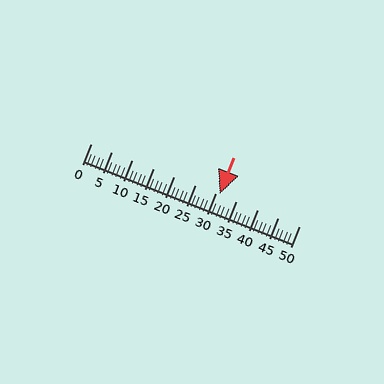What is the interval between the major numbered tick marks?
The major tick marks are spaced 5 units apart.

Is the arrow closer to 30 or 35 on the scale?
The arrow is closer to 30.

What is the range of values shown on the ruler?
The ruler shows values from 0 to 50.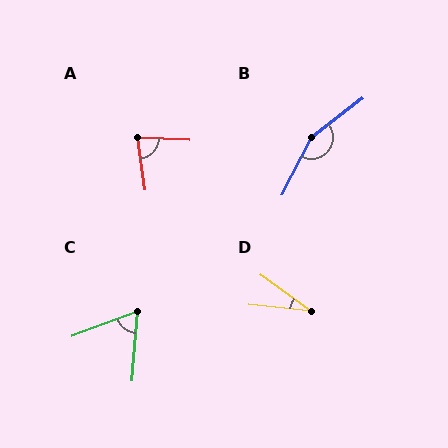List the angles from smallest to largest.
D (30°), C (65°), A (79°), B (155°).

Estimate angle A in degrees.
Approximately 79 degrees.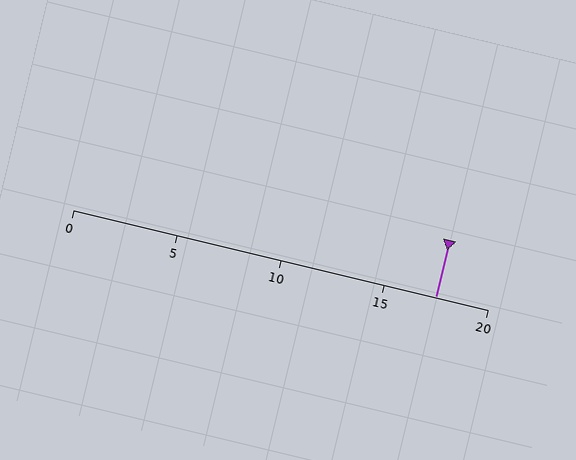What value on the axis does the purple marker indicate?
The marker indicates approximately 17.5.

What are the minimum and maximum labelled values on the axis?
The axis runs from 0 to 20.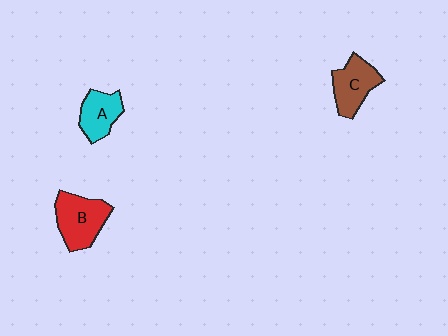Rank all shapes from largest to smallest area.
From largest to smallest: B (red), C (brown), A (cyan).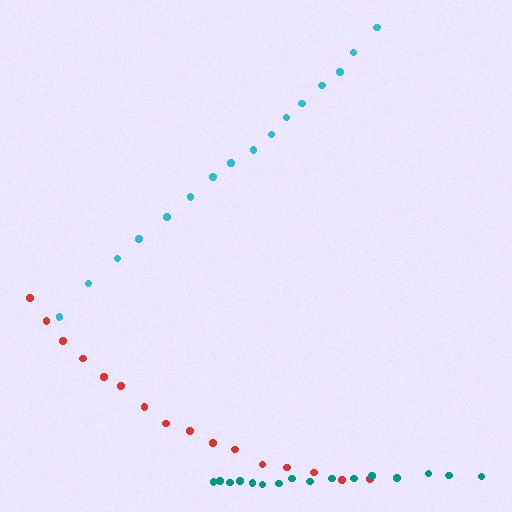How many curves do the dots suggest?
There are 3 distinct paths.